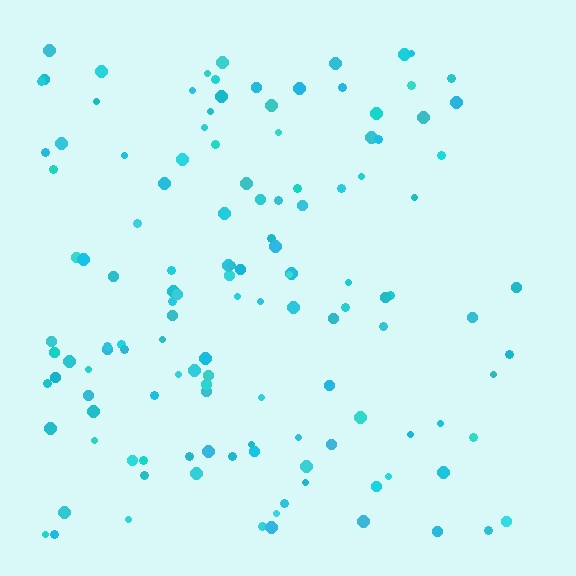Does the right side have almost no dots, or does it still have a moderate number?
Still a moderate number, just noticeably fewer than the left.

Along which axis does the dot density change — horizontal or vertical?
Horizontal.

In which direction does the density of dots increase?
From right to left, with the left side densest.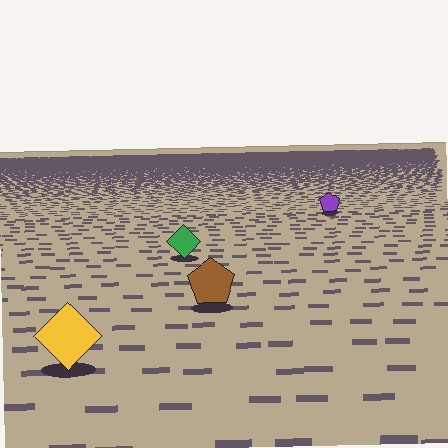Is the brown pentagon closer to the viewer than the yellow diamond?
No. The yellow diamond is closer — you can tell from the texture gradient: the ground texture is coarser near it.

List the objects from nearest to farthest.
From nearest to farthest: the yellow diamond, the brown pentagon, the green diamond, the purple pentagon.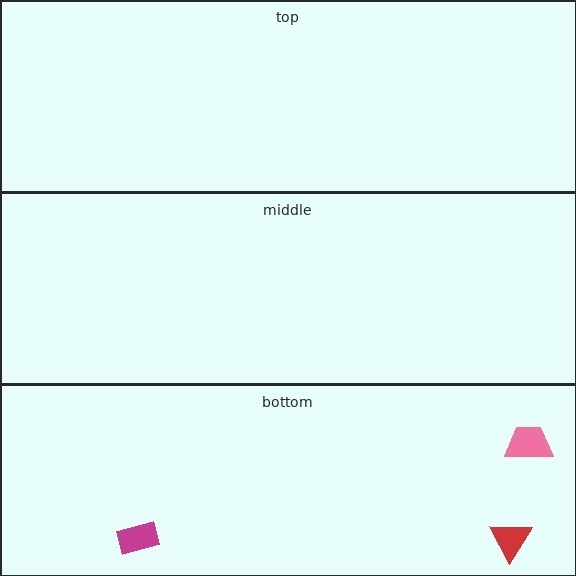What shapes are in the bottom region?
The red triangle, the pink trapezoid, the magenta rectangle.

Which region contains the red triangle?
The bottom region.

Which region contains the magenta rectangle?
The bottom region.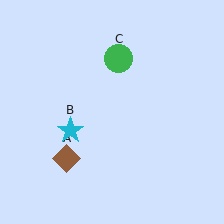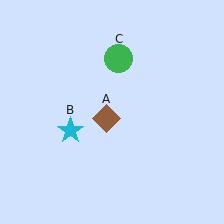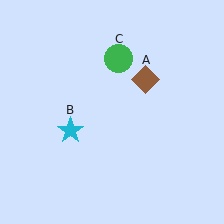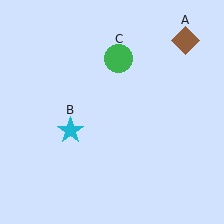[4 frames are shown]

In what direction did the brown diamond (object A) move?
The brown diamond (object A) moved up and to the right.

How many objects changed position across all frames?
1 object changed position: brown diamond (object A).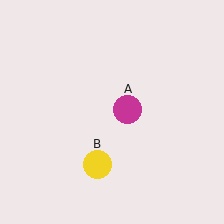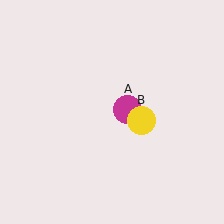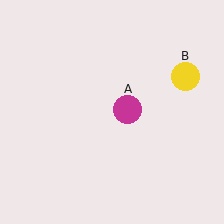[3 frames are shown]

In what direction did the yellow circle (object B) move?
The yellow circle (object B) moved up and to the right.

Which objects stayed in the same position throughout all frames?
Magenta circle (object A) remained stationary.